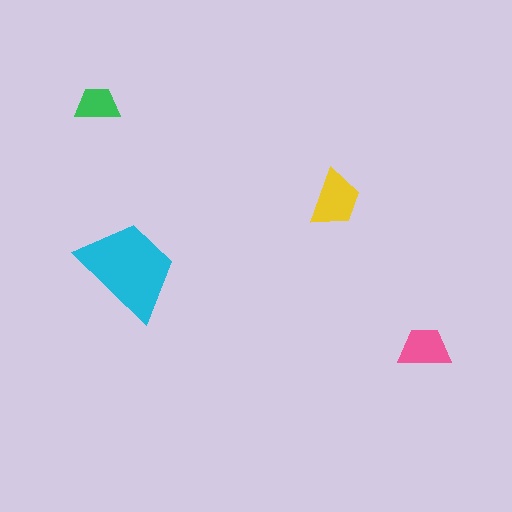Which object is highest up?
The green trapezoid is topmost.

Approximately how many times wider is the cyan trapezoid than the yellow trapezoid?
About 2 times wider.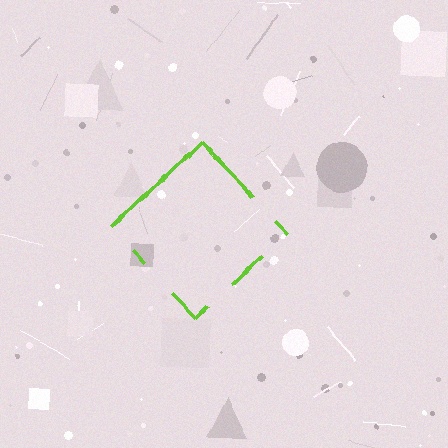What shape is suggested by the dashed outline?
The dashed outline suggests a diamond.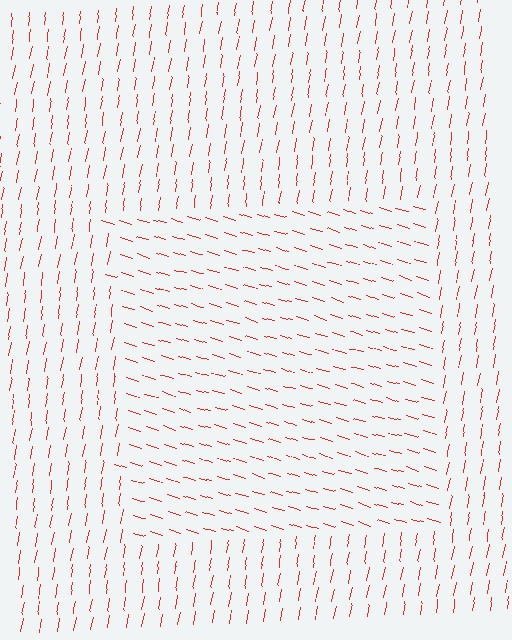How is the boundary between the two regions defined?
The boundary is defined purely by a change in line orientation (approximately 83 degrees difference). All lines are the same color and thickness.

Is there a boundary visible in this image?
Yes, there is a texture boundary formed by a change in line orientation.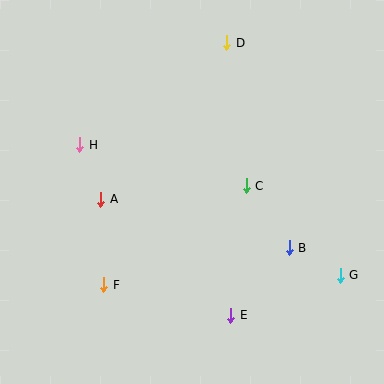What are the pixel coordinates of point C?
Point C is at (246, 186).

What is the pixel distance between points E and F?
The distance between E and F is 130 pixels.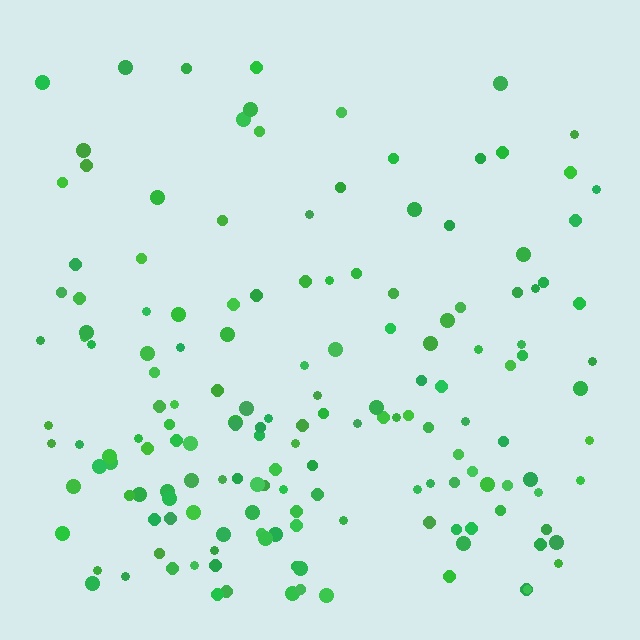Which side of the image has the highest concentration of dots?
The bottom.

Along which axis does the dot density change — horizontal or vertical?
Vertical.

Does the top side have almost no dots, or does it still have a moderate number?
Still a moderate number, just noticeably fewer than the bottom.